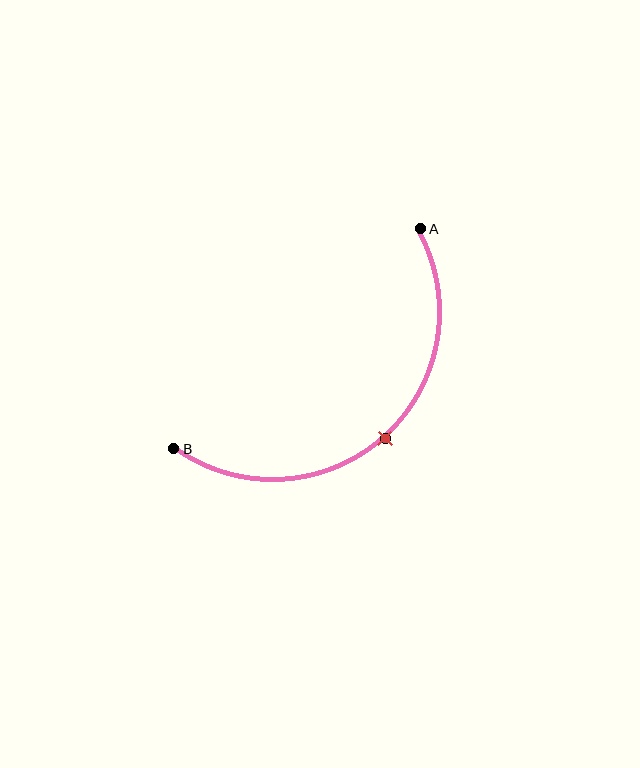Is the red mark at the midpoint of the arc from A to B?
Yes. The red mark lies on the arc at equal arc-length from both A and B — it is the arc midpoint.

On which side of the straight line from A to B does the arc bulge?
The arc bulges below and to the right of the straight line connecting A and B.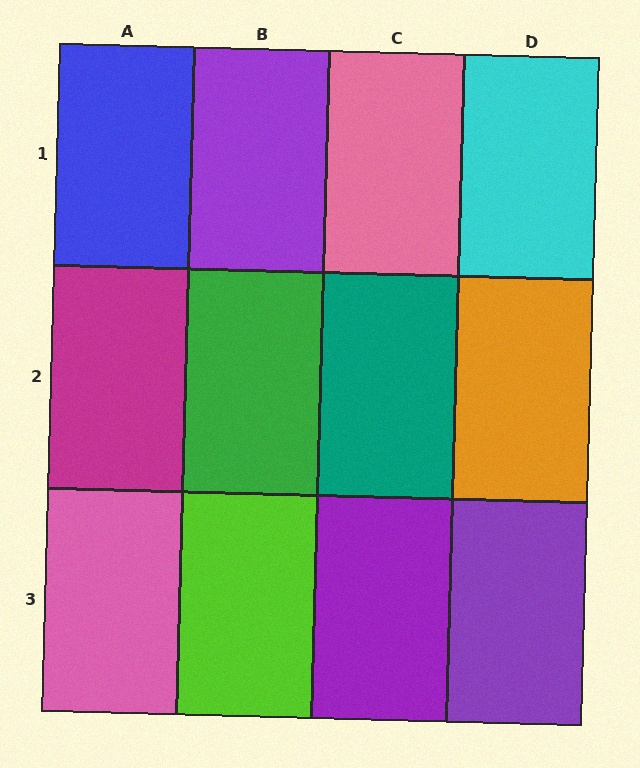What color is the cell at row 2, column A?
Magenta.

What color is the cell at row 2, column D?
Orange.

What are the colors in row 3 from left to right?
Pink, lime, purple, purple.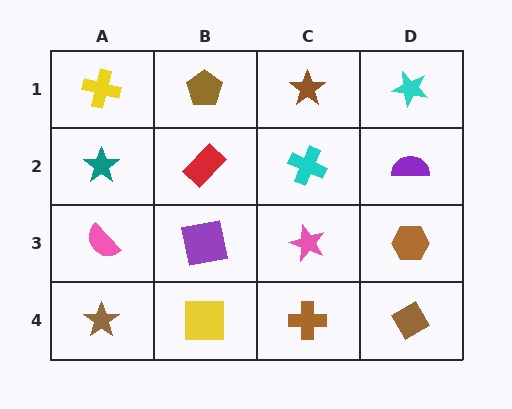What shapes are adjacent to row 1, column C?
A cyan cross (row 2, column C), a brown pentagon (row 1, column B), a cyan star (row 1, column D).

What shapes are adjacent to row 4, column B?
A purple square (row 3, column B), a brown star (row 4, column A), a brown cross (row 4, column C).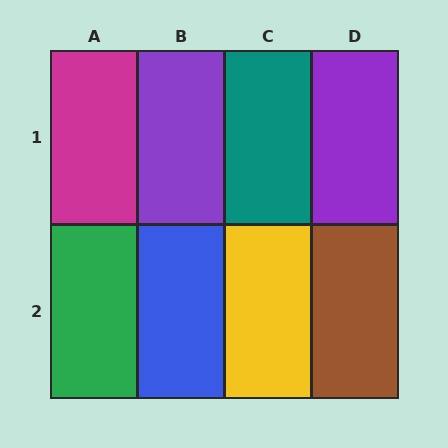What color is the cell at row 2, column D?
Brown.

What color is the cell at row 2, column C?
Yellow.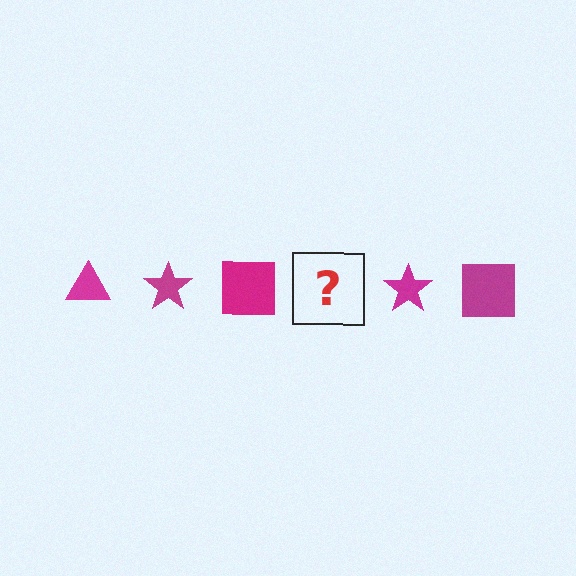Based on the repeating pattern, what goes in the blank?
The blank should be a magenta triangle.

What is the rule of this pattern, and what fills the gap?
The rule is that the pattern cycles through triangle, star, square shapes in magenta. The gap should be filled with a magenta triangle.